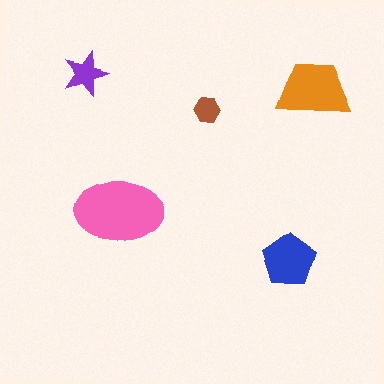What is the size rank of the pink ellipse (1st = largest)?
1st.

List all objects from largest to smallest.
The pink ellipse, the orange trapezoid, the blue pentagon, the purple star, the brown hexagon.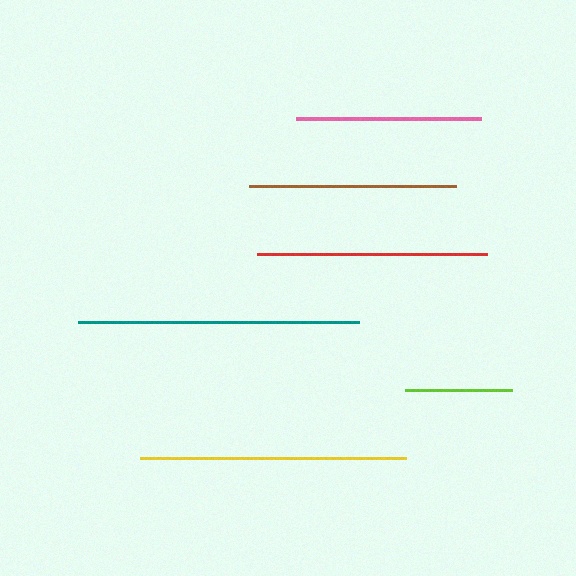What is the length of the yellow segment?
The yellow segment is approximately 266 pixels long.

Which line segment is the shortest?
The lime line is the shortest at approximately 107 pixels.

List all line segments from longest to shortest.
From longest to shortest: teal, yellow, red, brown, pink, lime.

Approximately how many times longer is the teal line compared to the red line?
The teal line is approximately 1.2 times the length of the red line.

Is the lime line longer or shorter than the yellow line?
The yellow line is longer than the lime line.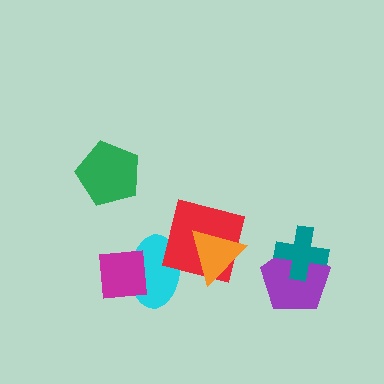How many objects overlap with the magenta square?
1 object overlaps with the magenta square.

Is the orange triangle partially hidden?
No, no other shape covers it.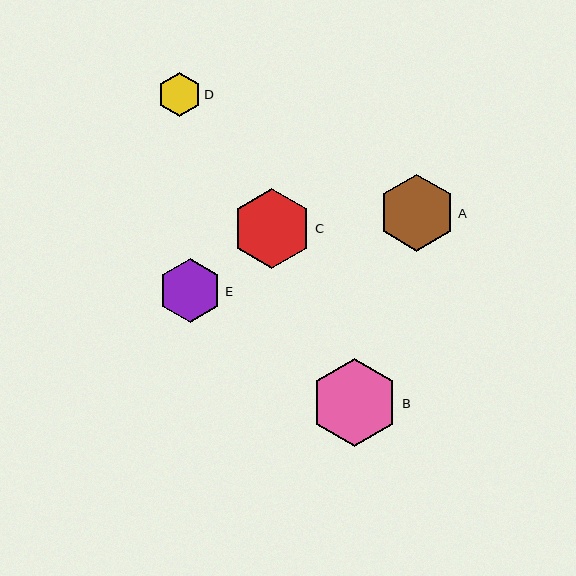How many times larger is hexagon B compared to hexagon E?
Hexagon B is approximately 1.4 times the size of hexagon E.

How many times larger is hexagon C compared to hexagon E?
Hexagon C is approximately 1.3 times the size of hexagon E.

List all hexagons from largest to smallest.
From largest to smallest: B, C, A, E, D.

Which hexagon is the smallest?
Hexagon D is the smallest with a size of approximately 43 pixels.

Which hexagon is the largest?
Hexagon B is the largest with a size of approximately 89 pixels.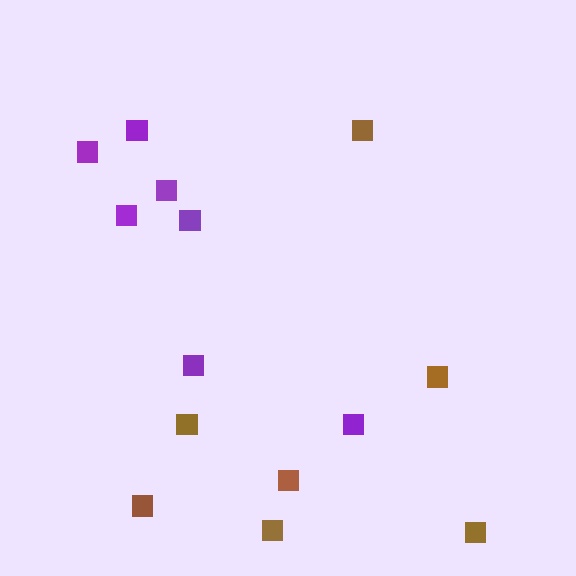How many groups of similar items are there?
There are 2 groups: one group of purple squares (7) and one group of brown squares (7).